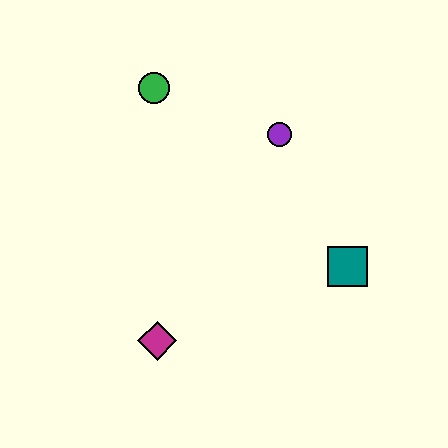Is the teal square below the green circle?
Yes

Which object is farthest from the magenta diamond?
The green circle is farthest from the magenta diamond.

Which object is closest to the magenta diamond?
The teal square is closest to the magenta diamond.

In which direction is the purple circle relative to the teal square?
The purple circle is above the teal square.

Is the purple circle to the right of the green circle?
Yes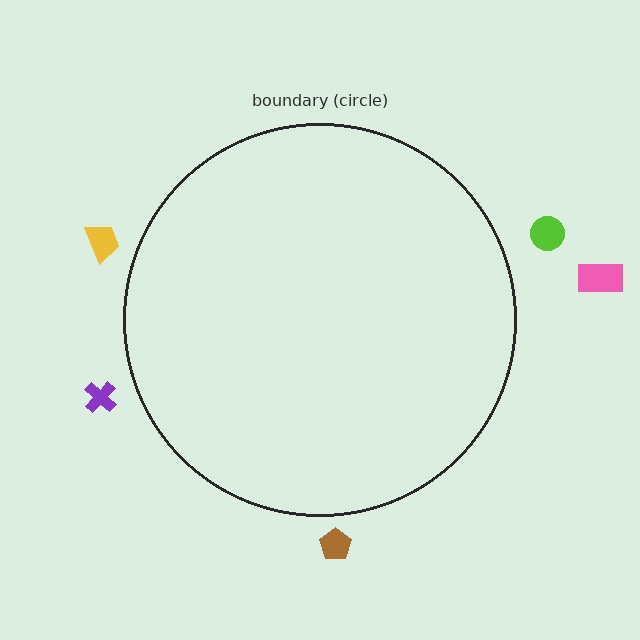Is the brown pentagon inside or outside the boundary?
Outside.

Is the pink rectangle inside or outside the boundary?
Outside.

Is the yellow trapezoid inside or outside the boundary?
Outside.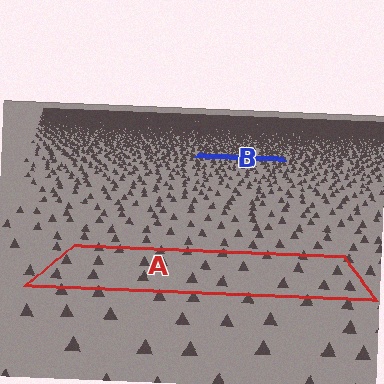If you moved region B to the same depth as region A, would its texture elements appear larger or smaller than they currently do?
They would appear larger. At a closer depth, the same texture elements are projected at a bigger on-screen size.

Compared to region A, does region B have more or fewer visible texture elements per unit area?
Region B has more texture elements per unit area — they are packed more densely because it is farther away.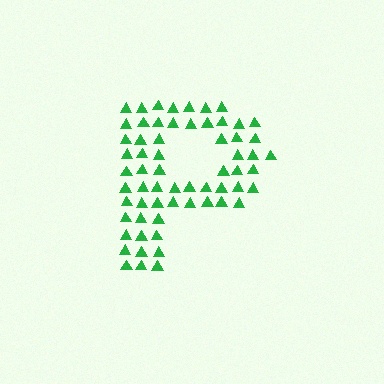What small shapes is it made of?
It is made of small triangles.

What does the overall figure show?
The overall figure shows the letter P.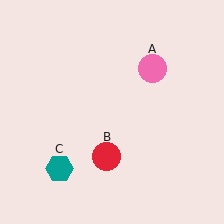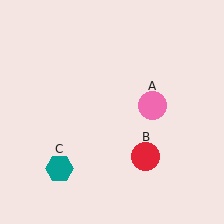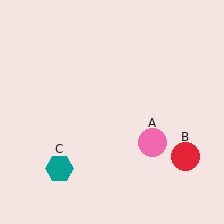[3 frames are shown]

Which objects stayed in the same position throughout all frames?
Teal hexagon (object C) remained stationary.